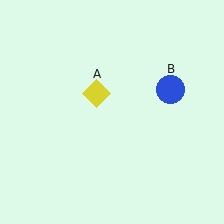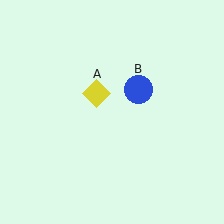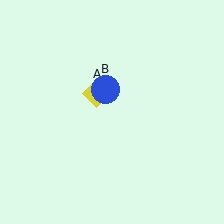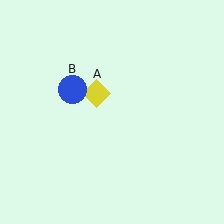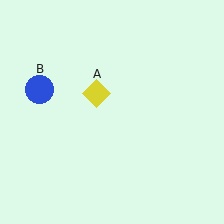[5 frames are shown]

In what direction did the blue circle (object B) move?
The blue circle (object B) moved left.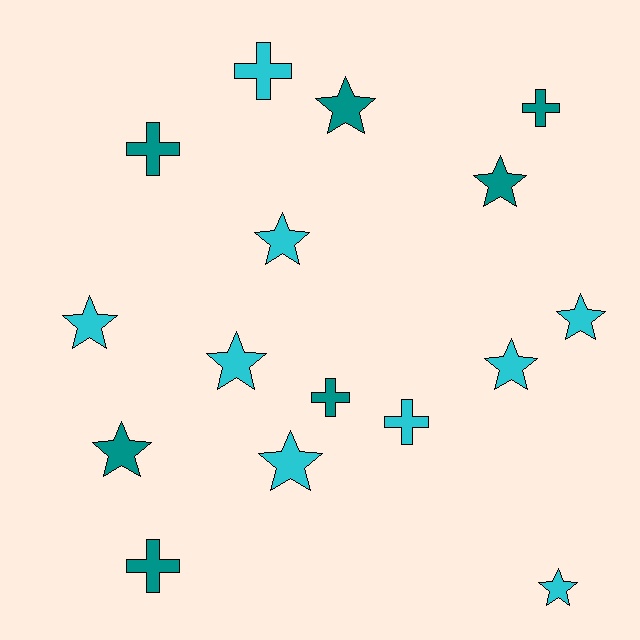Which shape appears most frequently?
Star, with 10 objects.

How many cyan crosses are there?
There are 2 cyan crosses.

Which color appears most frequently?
Cyan, with 9 objects.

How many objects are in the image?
There are 16 objects.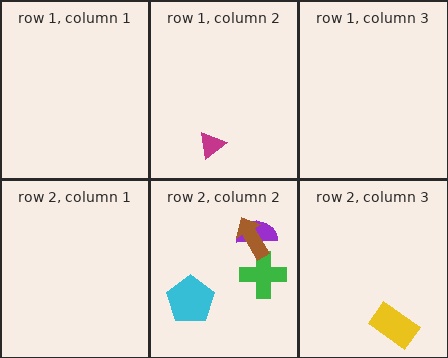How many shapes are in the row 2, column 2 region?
4.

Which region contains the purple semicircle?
The row 2, column 2 region.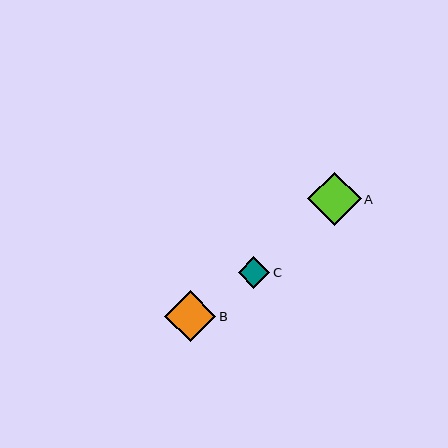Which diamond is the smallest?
Diamond C is the smallest with a size of approximately 32 pixels.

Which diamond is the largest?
Diamond A is the largest with a size of approximately 53 pixels.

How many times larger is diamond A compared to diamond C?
Diamond A is approximately 1.7 times the size of diamond C.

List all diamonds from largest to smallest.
From largest to smallest: A, B, C.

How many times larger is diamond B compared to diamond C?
Diamond B is approximately 1.6 times the size of diamond C.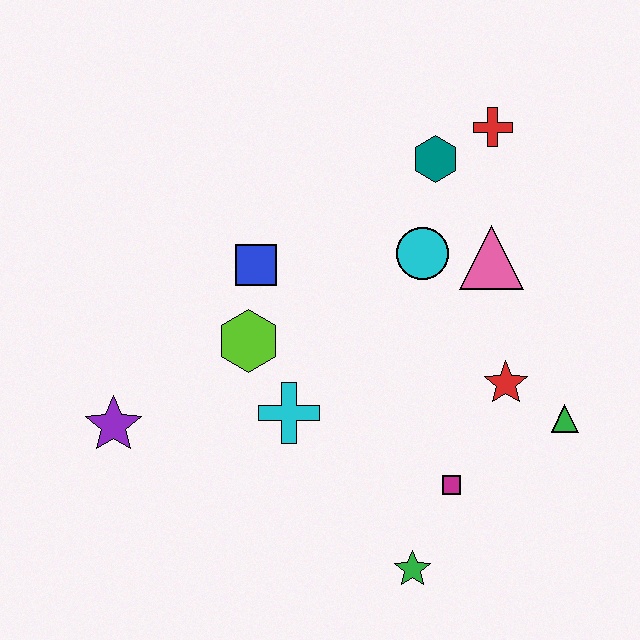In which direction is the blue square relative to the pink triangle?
The blue square is to the left of the pink triangle.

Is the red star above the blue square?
No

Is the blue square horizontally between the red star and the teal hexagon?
No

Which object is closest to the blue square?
The lime hexagon is closest to the blue square.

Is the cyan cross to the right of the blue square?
Yes